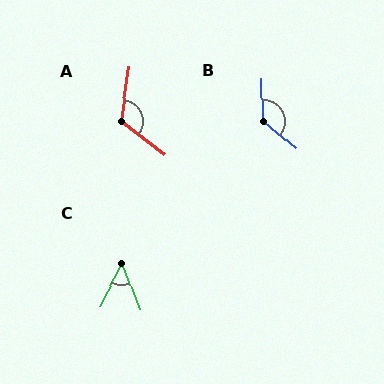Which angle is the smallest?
C, at approximately 48 degrees.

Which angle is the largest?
B, at approximately 132 degrees.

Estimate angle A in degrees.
Approximately 119 degrees.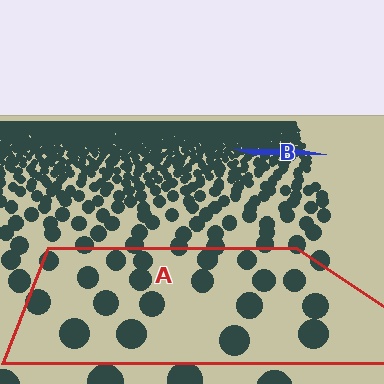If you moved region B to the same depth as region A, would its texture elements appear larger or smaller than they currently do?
They would appear larger. At a closer depth, the same texture elements are projected at a bigger on-screen size.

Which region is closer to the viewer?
Region A is closer. The texture elements there are larger and more spread out.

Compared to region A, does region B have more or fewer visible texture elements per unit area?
Region B has more texture elements per unit area — they are packed more densely because it is farther away.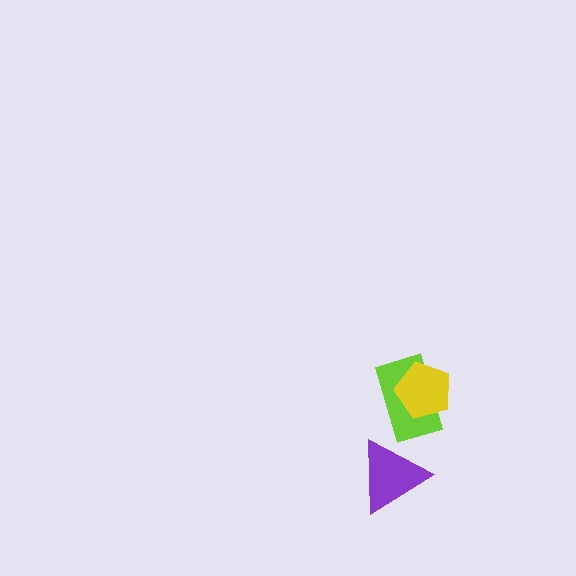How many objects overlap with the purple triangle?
0 objects overlap with the purple triangle.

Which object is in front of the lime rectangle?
The yellow pentagon is in front of the lime rectangle.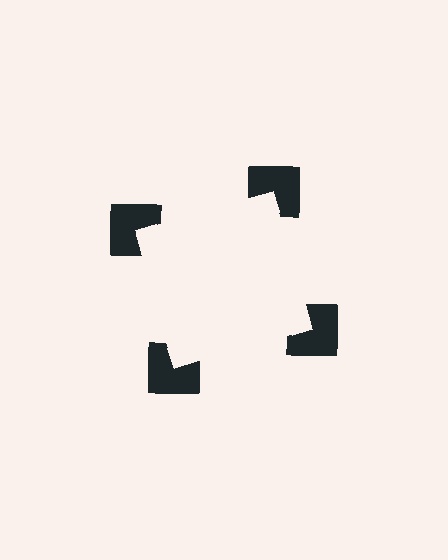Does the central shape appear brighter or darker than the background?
It typically appears slightly brighter than the background, even though no actual brightness change is drawn.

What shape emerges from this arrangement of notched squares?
An illusory square — its edges are inferred from the aligned wedge cuts in the notched squares, not physically drawn.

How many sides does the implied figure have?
4 sides.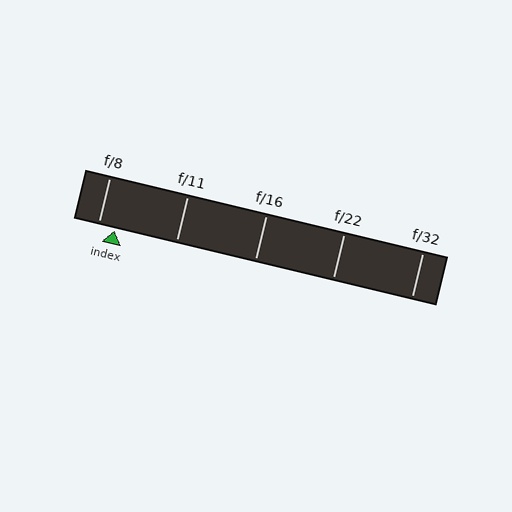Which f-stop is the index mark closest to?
The index mark is closest to f/8.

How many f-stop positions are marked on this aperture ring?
There are 5 f-stop positions marked.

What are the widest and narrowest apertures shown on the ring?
The widest aperture shown is f/8 and the narrowest is f/32.